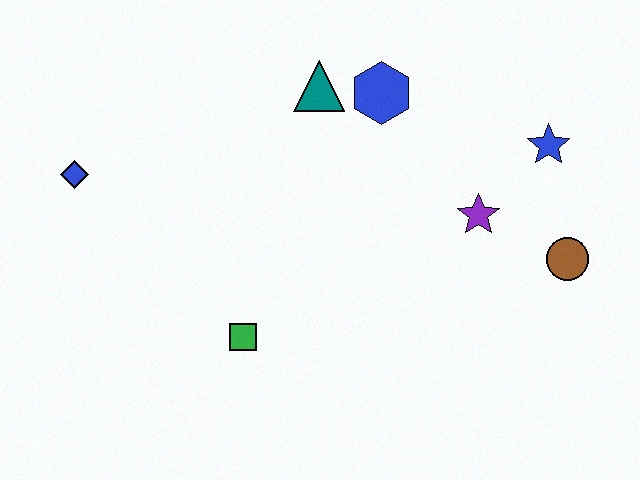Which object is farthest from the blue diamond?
The brown circle is farthest from the blue diamond.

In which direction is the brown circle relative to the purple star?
The brown circle is to the right of the purple star.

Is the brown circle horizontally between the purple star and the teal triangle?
No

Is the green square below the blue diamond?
Yes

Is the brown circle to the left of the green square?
No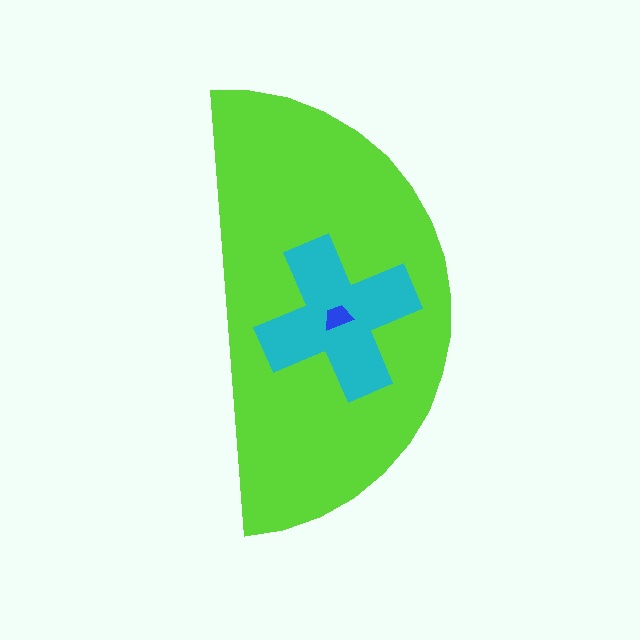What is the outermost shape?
The lime semicircle.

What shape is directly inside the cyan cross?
The blue trapezoid.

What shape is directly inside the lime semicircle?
The cyan cross.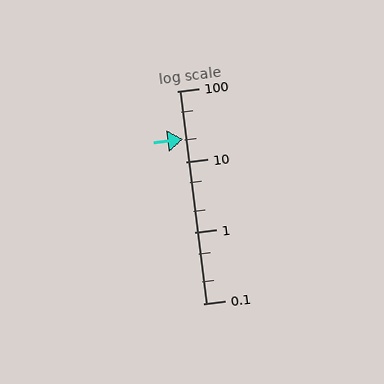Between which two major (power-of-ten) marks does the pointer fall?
The pointer is between 10 and 100.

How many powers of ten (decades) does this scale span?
The scale spans 3 decades, from 0.1 to 100.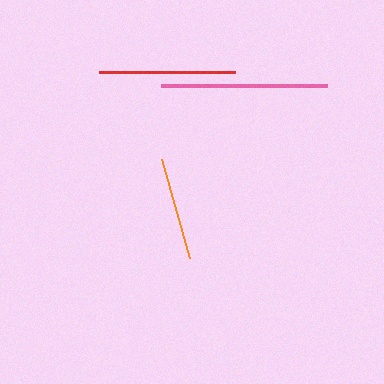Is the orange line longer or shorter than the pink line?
The pink line is longer than the orange line.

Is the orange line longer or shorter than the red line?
The red line is longer than the orange line.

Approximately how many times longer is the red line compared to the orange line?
The red line is approximately 1.3 times the length of the orange line.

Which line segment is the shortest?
The orange line is the shortest at approximately 103 pixels.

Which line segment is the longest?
The pink line is the longest at approximately 166 pixels.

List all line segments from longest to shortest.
From longest to shortest: pink, red, orange.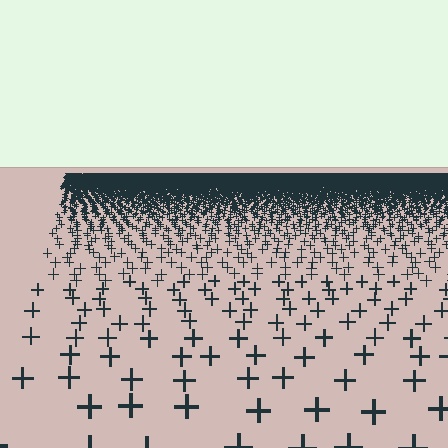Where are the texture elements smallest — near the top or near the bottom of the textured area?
Near the top.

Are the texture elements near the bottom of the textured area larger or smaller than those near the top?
Larger. Near the bottom, elements are closer to the viewer and appear at a bigger on-screen size.